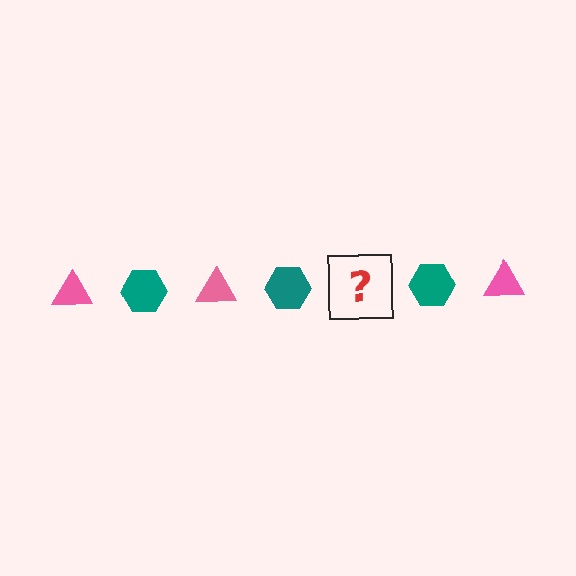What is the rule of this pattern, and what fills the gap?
The rule is that the pattern alternates between pink triangle and teal hexagon. The gap should be filled with a pink triangle.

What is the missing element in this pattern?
The missing element is a pink triangle.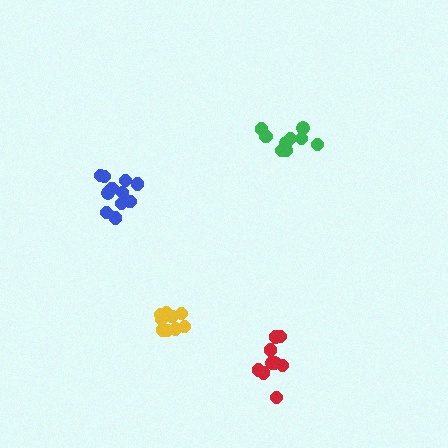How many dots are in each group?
Group 1: 9 dots, Group 2: 12 dots, Group 3: 9 dots, Group 4: 9 dots (39 total).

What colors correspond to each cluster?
The clusters are colored: yellow, blue, green, red.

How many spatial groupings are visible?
There are 4 spatial groupings.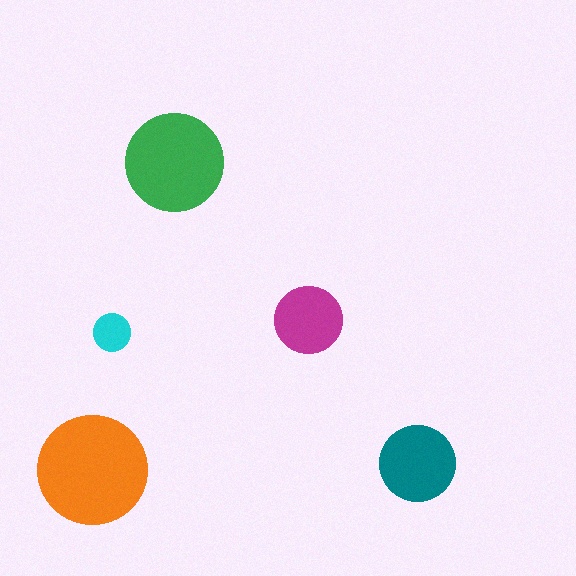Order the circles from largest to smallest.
the orange one, the green one, the teal one, the magenta one, the cyan one.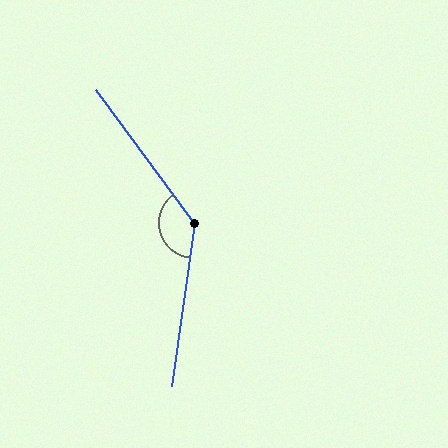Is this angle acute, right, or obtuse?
It is obtuse.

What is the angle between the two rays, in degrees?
Approximately 135 degrees.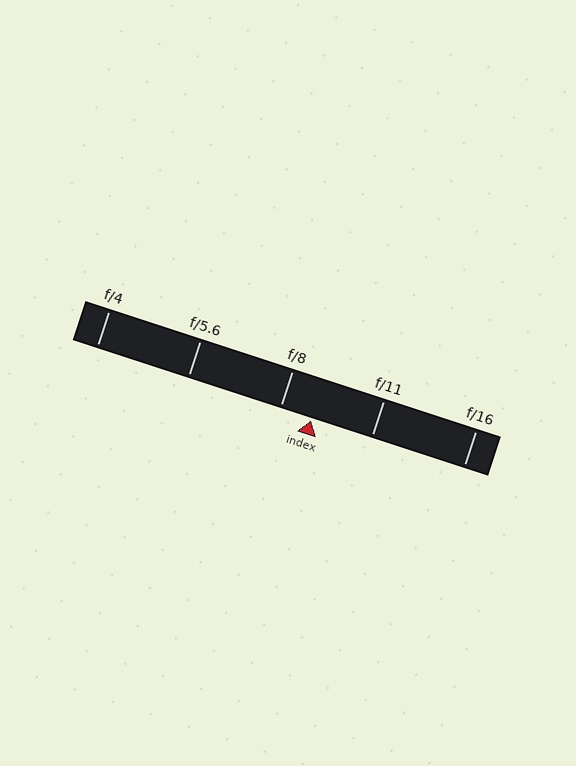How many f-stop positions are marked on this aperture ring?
There are 5 f-stop positions marked.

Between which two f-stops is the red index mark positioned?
The index mark is between f/8 and f/11.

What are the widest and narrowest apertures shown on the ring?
The widest aperture shown is f/4 and the narrowest is f/16.